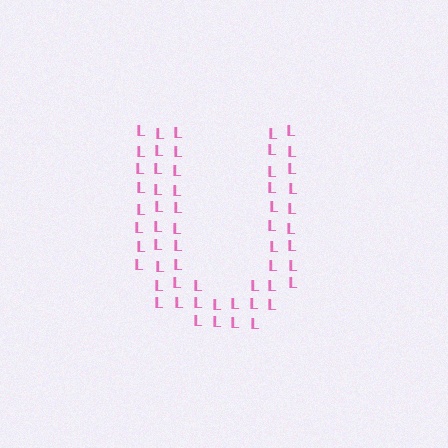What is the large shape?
The large shape is the letter U.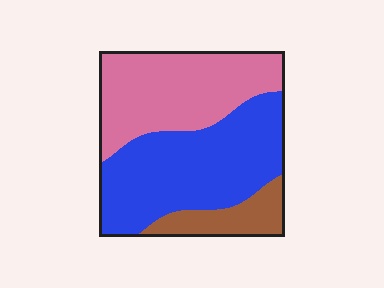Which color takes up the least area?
Brown, at roughly 15%.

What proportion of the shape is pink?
Pink takes up between a quarter and a half of the shape.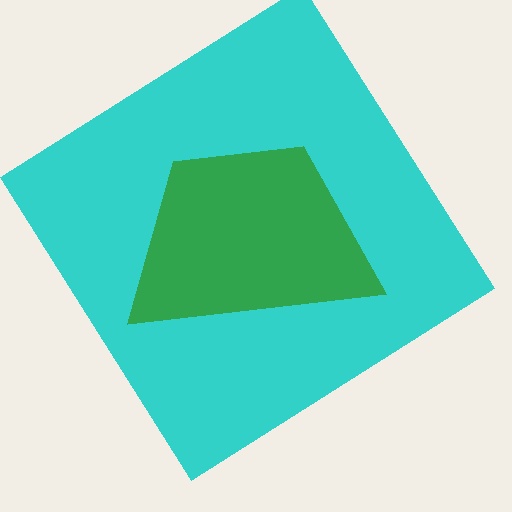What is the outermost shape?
The cyan diamond.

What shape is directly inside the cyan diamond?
The green trapezoid.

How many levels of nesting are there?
2.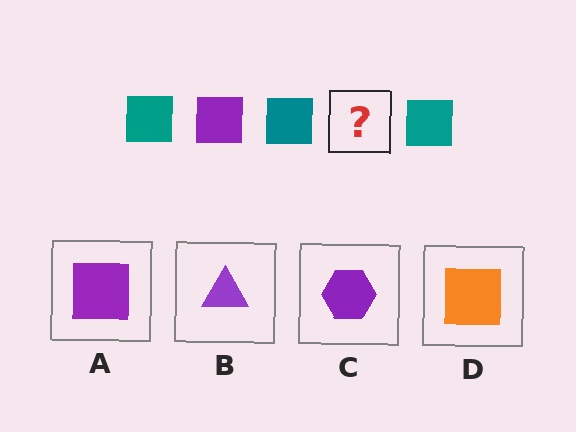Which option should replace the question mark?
Option A.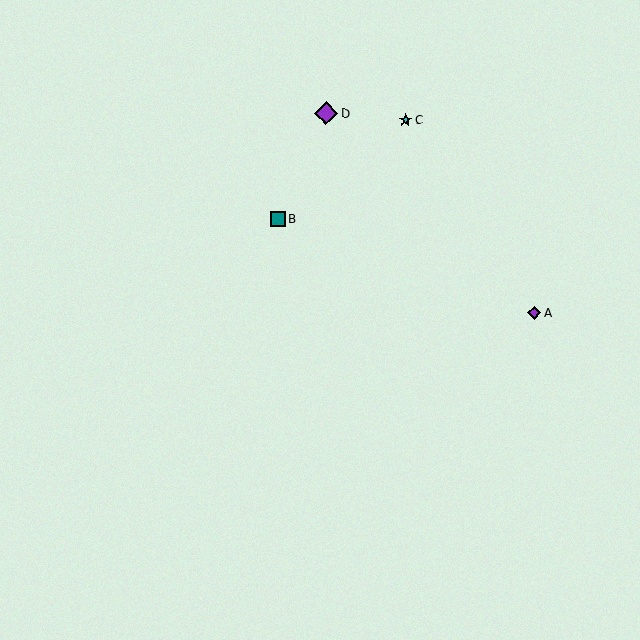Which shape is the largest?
The purple diamond (labeled D) is the largest.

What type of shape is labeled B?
Shape B is a teal square.